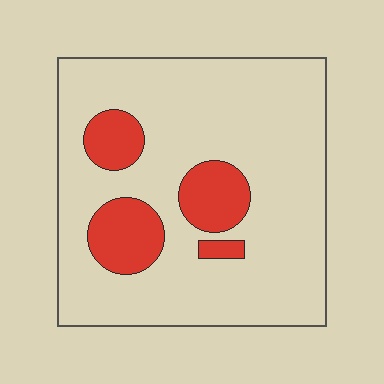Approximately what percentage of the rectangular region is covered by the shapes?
Approximately 20%.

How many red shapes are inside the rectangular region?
4.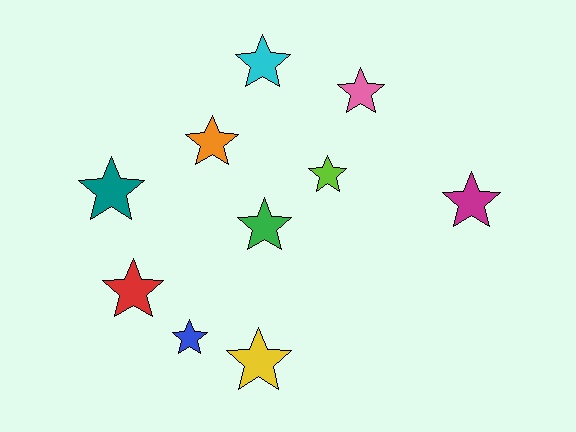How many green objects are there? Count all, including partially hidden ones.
There is 1 green object.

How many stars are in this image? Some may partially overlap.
There are 10 stars.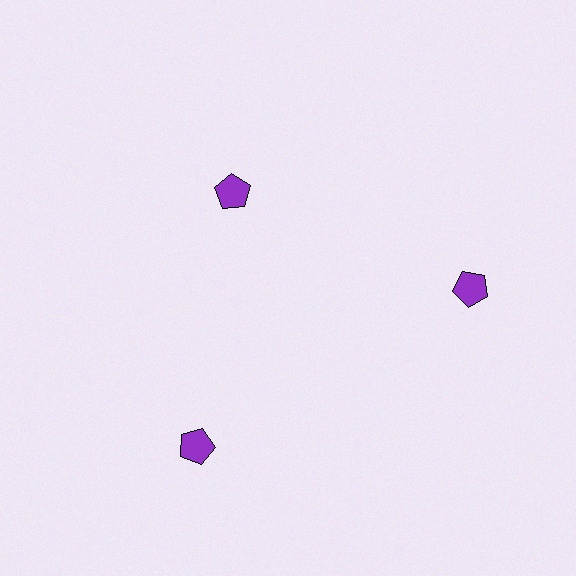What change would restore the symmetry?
The symmetry would be restored by moving it outward, back onto the ring so that all 3 pentagons sit at equal angles and equal distance from the center.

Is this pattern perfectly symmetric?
No. The 3 purple pentagons are arranged in a ring, but one element near the 11 o'clock position is pulled inward toward the center, breaking the 3-fold rotational symmetry.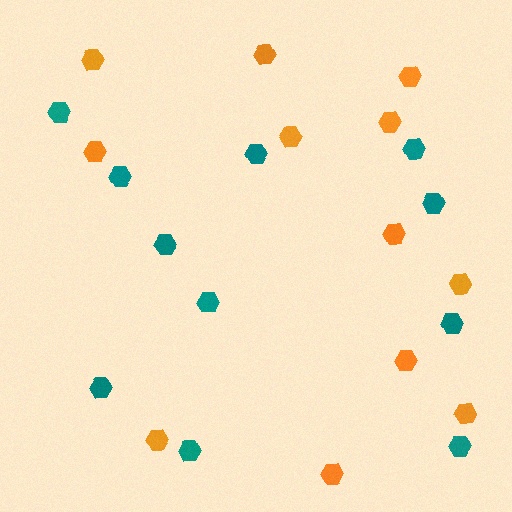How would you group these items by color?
There are 2 groups: one group of orange hexagons (12) and one group of teal hexagons (11).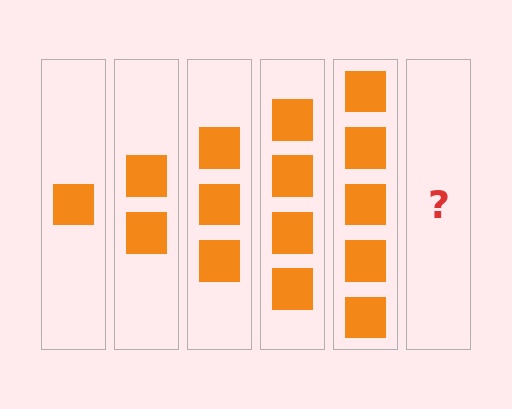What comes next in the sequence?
The next element should be 6 squares.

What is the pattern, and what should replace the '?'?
The pattern is that each step adds one more square. The '?' should be 6 squares.